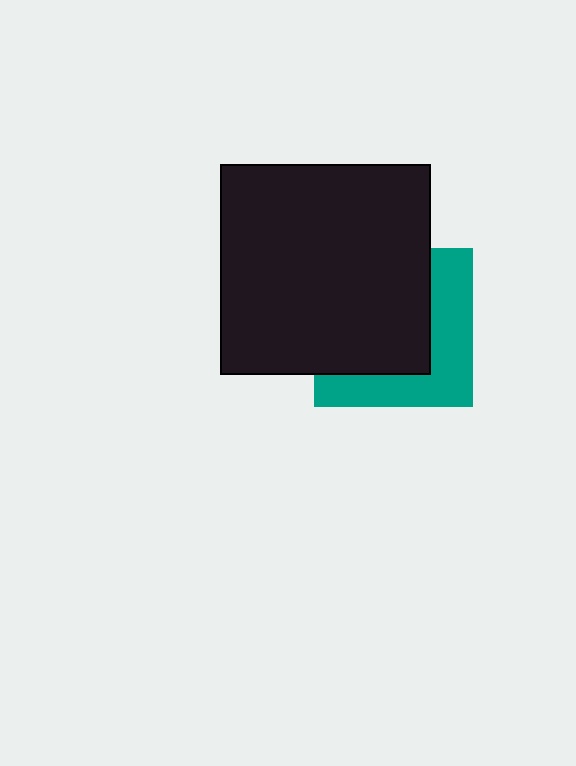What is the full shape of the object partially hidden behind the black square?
The partially hidden object is a teal square.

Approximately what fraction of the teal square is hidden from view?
Roughly 59% of the teal square is hidden behind the black square.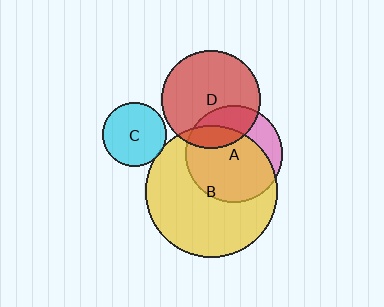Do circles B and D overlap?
Yes.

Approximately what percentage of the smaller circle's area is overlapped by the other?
Approximately 15%.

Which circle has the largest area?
Circle B (yellow).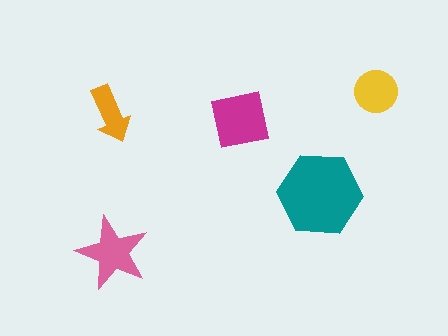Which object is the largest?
The teal hexagon.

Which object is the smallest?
The orange arrow.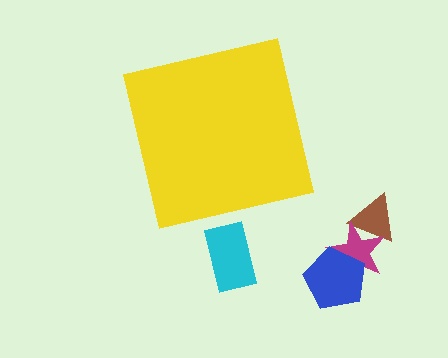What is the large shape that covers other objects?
A yellow square.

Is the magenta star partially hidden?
No, the magenta star is fully visible.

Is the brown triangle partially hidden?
No, the brown triangle is fully visible.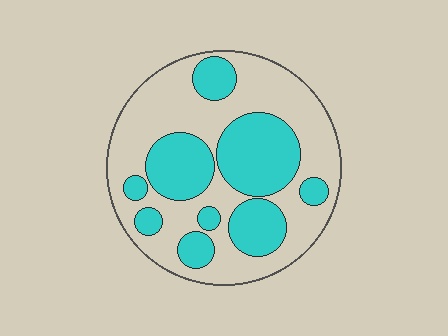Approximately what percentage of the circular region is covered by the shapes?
Approximately 40%.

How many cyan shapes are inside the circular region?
9.